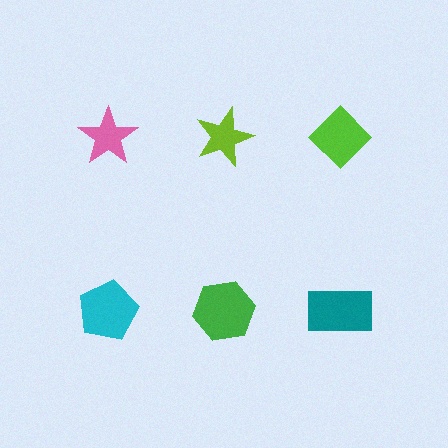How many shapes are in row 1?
3 shapes.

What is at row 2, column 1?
A cyan pentagon.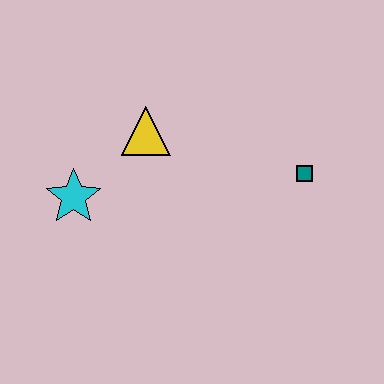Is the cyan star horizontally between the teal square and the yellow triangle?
No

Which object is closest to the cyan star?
The yellow triangle is closest to the cyan star.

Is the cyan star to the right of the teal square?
No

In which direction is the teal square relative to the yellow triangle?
The teal square is to the right of the yellow triangle.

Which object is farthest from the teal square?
The cyan star is farthest from the teal square.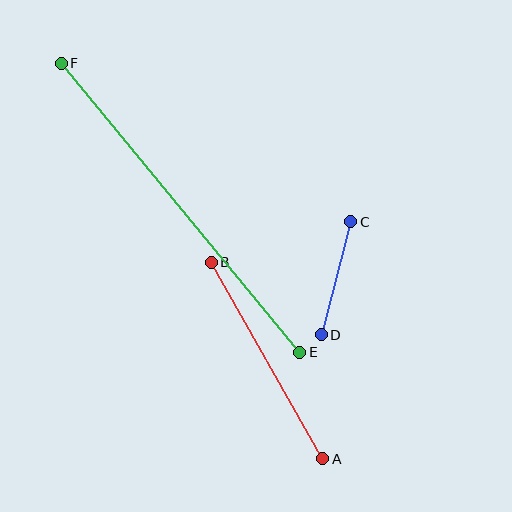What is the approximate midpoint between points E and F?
The midpoint is at approximately (181, 208) pixels.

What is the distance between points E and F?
The distance is approximately 374 pixels.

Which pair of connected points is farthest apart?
Points E and F are farthest apart.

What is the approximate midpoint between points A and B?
The midpoint is at approximately (267, 360) pixels.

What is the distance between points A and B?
The distance is approximately 226 pixels.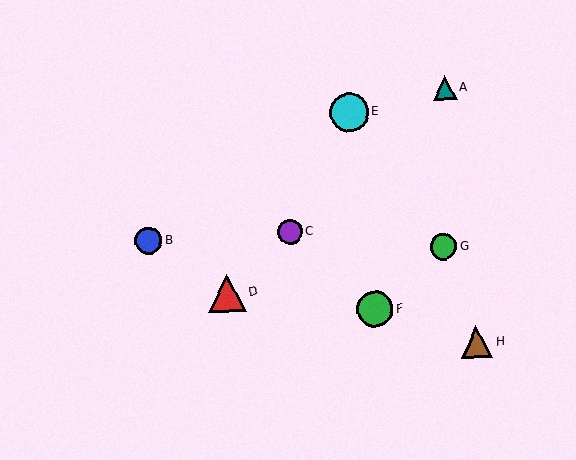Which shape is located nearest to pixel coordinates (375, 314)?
The green circle (labeled F) at (375, 309) is nearest to that location.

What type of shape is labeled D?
Shape D is a red triangle.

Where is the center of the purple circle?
The center of the purple circle is at (290, 232).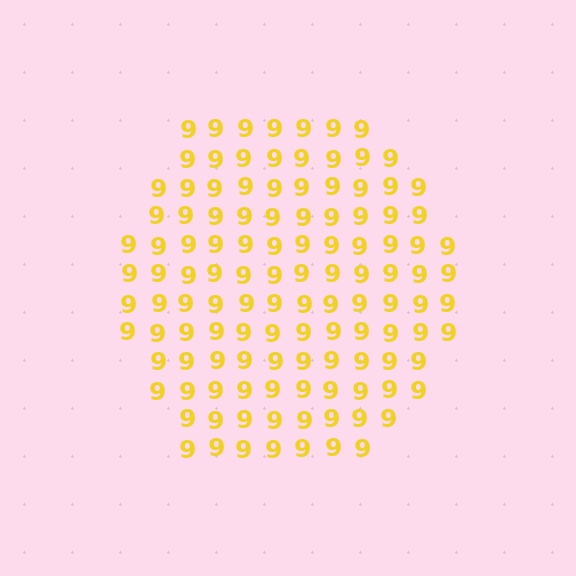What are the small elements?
The small elements are digit 9's.